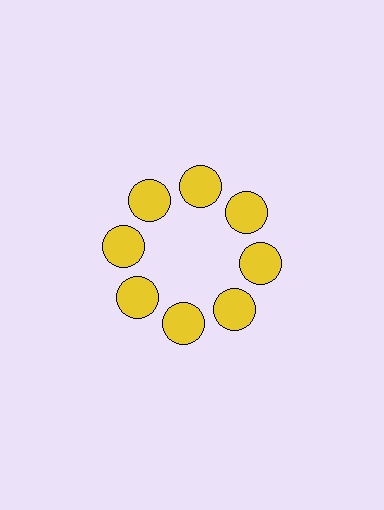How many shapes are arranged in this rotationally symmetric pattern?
There are 8 shapes, arranged in 8 groups of 1.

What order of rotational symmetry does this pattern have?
This pattern has 8-fold rotational symmetry.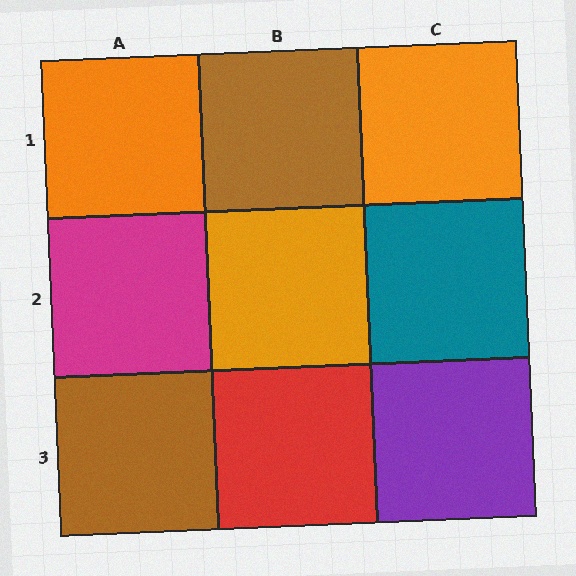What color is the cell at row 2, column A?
Magenta.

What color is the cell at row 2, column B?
Orange.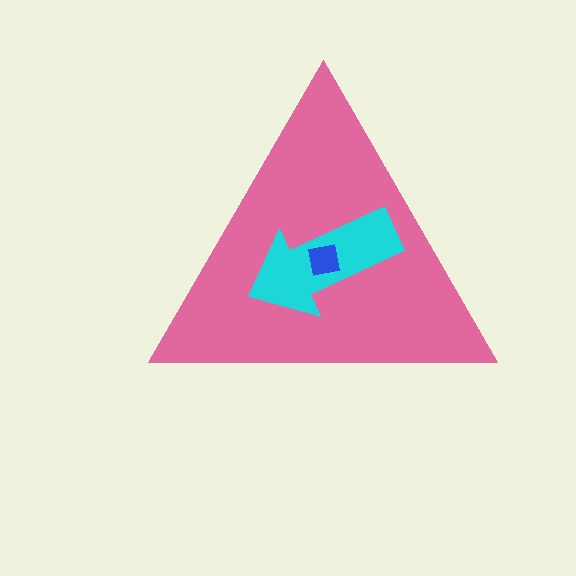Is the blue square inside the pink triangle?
Yes.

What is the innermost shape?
The blue square.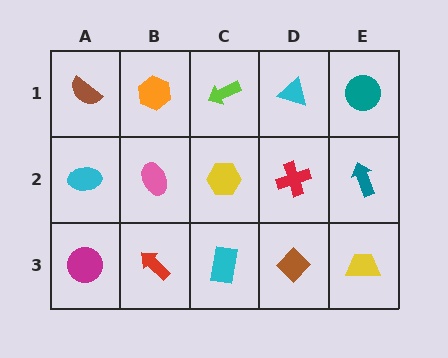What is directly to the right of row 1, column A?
An orange hexagon.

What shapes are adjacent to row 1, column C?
A yellow hexagon (row 2, column C), an orange hexagon (row 1, column B), a cyan triangle (row 1, column D).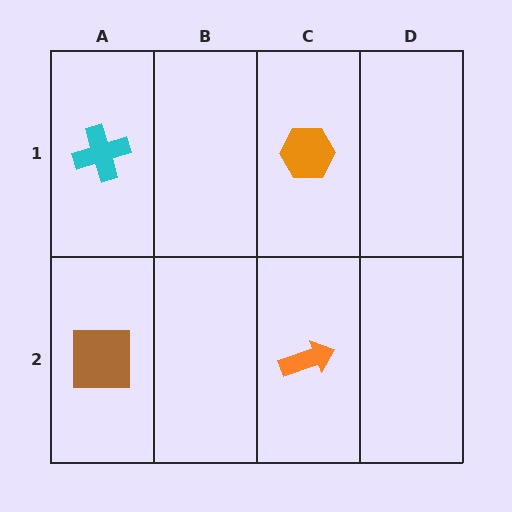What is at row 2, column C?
An orange arrow.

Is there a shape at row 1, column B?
No, that cell is empty.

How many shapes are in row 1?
2 shapes.